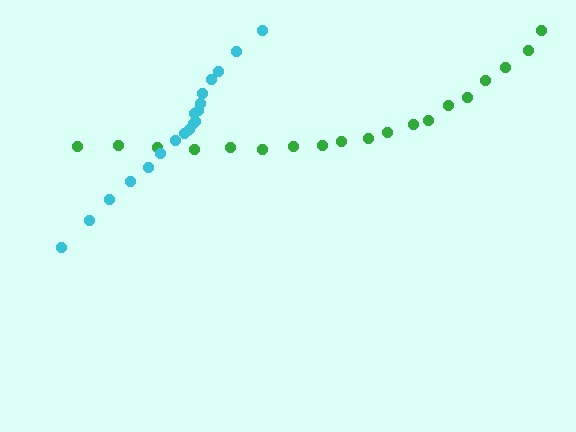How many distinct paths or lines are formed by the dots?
There are 2 distinct paths.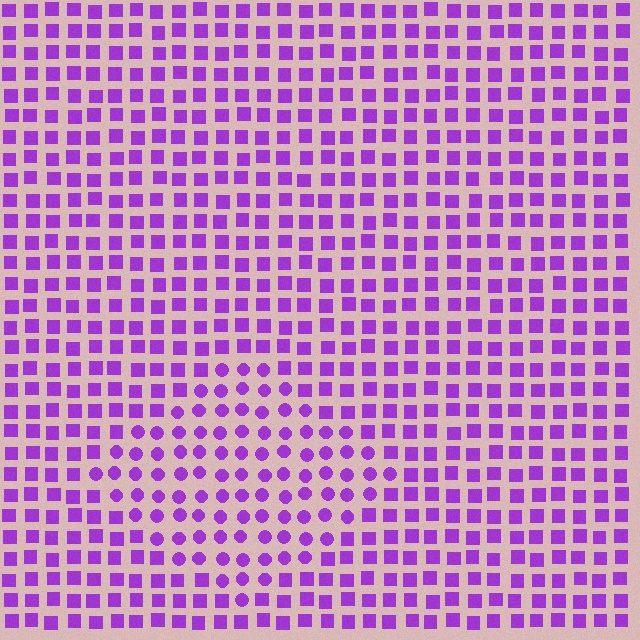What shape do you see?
I see a diamond.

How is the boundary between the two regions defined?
The boundary is defined by a change in element shape: circles inside vs. squares outside. All elements share the same color and spacing.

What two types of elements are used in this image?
The image uses circles inside the diamond region and squares outside it.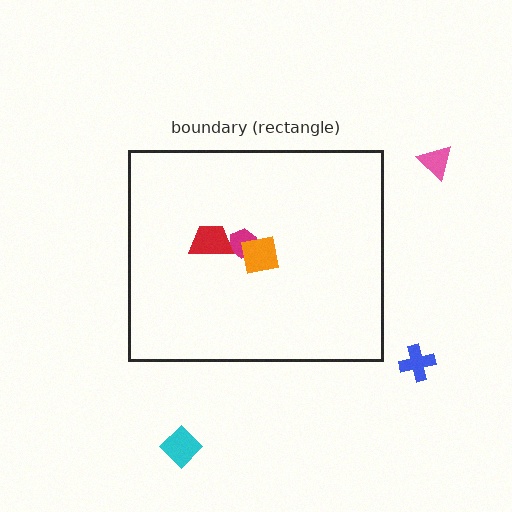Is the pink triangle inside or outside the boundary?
Outside.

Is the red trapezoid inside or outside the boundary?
Inside.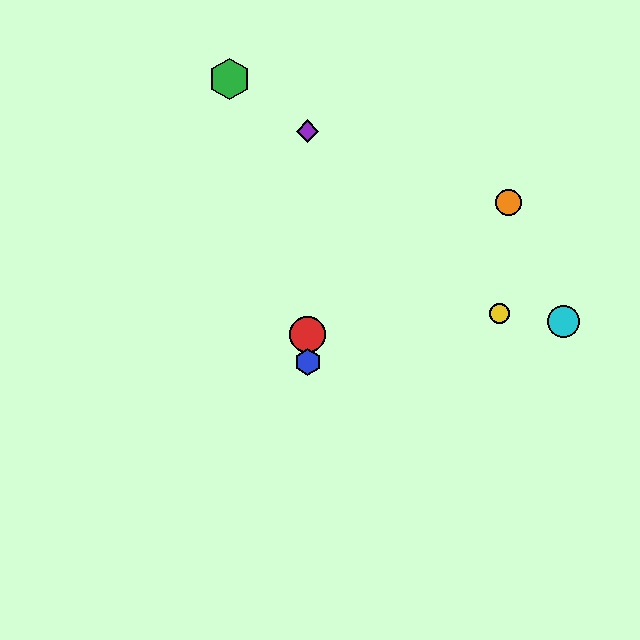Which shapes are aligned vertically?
The red circle, the blue hexagon, the purple diamond are aligned vertically.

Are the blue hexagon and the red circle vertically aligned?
Yes, both are at x≈308.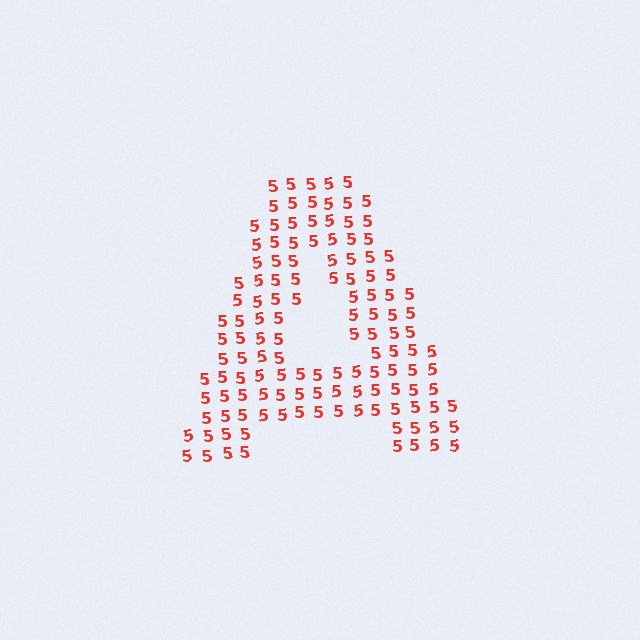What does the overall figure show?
The overall figure shows the letter A.